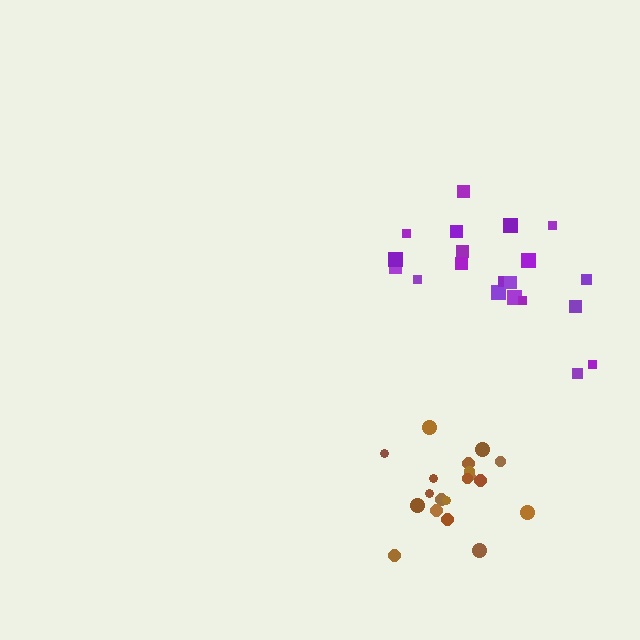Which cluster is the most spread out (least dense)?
Purple.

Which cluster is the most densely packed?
Brown.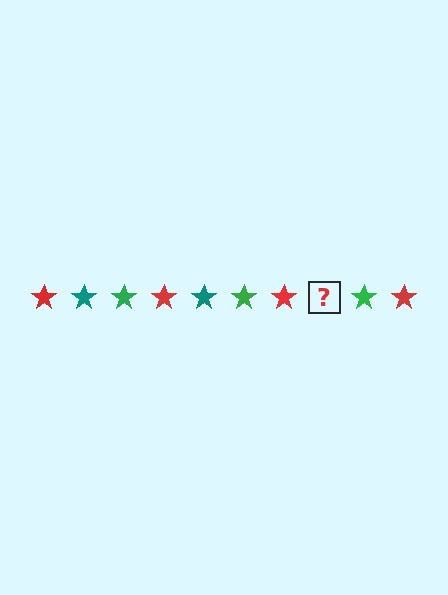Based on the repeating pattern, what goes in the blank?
The blank should be a teal star.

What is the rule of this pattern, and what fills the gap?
The rule is that the pattern cycles through red, teal, green stars. The gap should be filled with a teal star.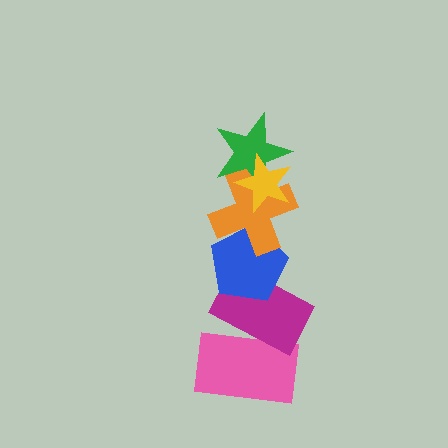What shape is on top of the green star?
The yellow star is on top of the green star.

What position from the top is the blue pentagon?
The blue pentagon is 4th from the top.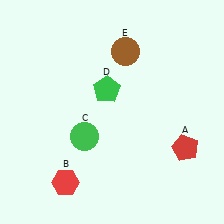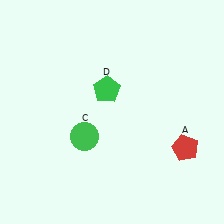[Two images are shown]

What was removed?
The red hexagon (B), the brown circle (E) were removed in Image 2.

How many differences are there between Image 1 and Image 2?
There are 2 differences between the two images.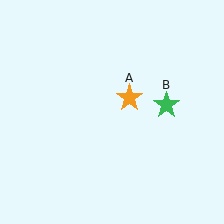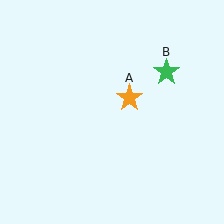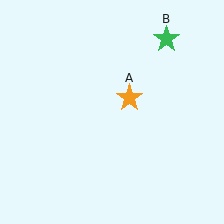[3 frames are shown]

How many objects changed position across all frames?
1 object changed position: green star (object B).